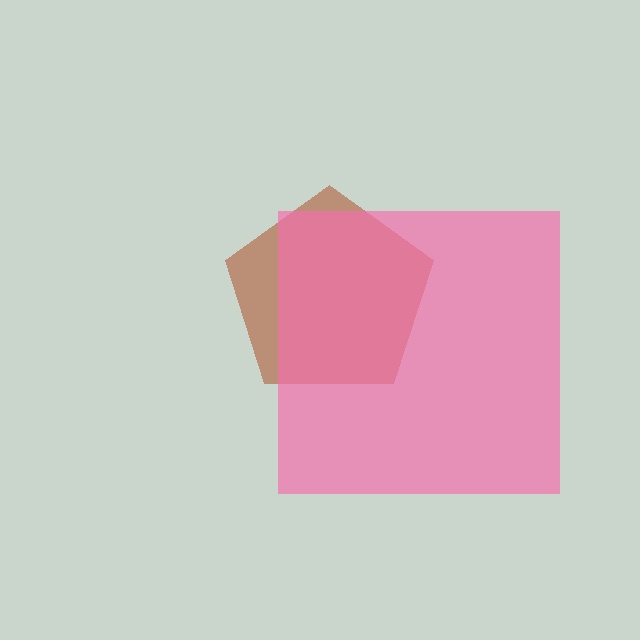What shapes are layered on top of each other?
The layered shapes are: a brown pentagon, a pink square.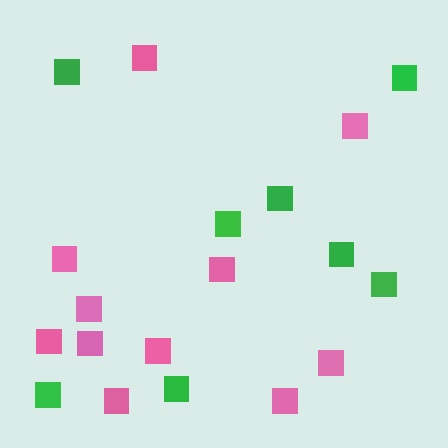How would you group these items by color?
There are 2 groups: one group of pink squares (11) and one group of green squares (8).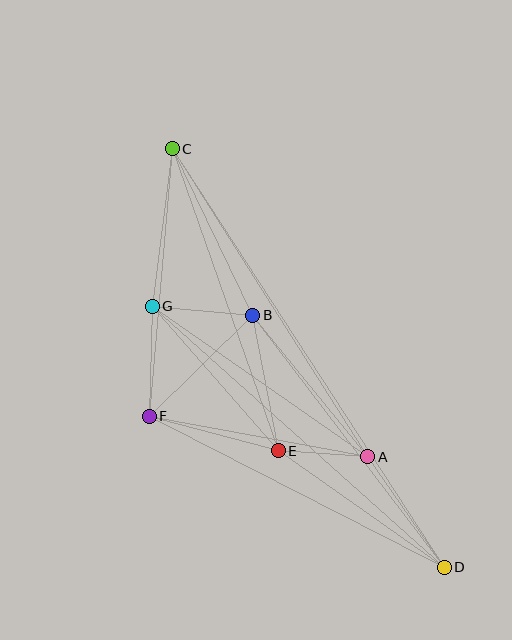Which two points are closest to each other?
Points A and E are closest to each other.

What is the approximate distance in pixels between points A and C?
The distance between A and C is approximately 365 pixels.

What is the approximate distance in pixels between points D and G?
The distance between D and G is approximately 391 pixels.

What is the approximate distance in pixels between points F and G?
The distance between F and G is approximately 110 pixels.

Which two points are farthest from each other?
Points C and D are farthest from each other.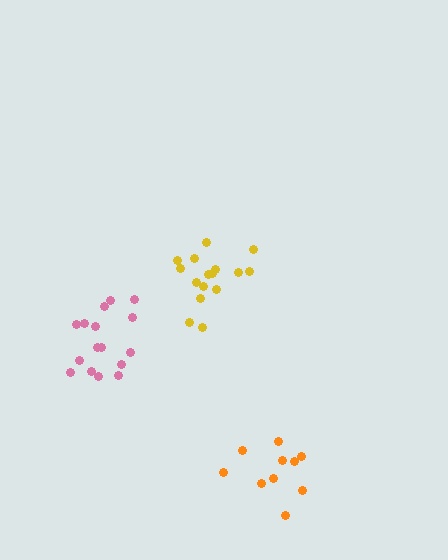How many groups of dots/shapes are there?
There are 3 groups.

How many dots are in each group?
Group 1: 10 dots, Group 2: 16 dots, Group 3: 16 dots (42 total).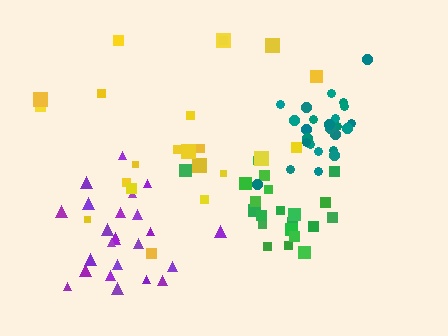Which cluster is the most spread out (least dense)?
Yellow.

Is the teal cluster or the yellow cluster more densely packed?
Teal.